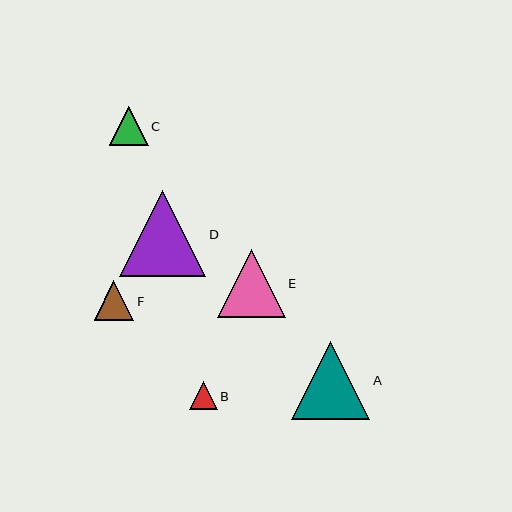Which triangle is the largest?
Triangle D is the largest with a size of approximately 87 pixels.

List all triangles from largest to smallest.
From largest to smallest: D, A, E, F, C, B.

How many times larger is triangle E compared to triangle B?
Triangle E is approximately 2.4 times the size of triangle B.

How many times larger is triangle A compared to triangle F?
Triangle A is approximately 2.0 times the size of triangle F.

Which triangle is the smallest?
Triangle B is the smallest with a size of approximately 28 pixels.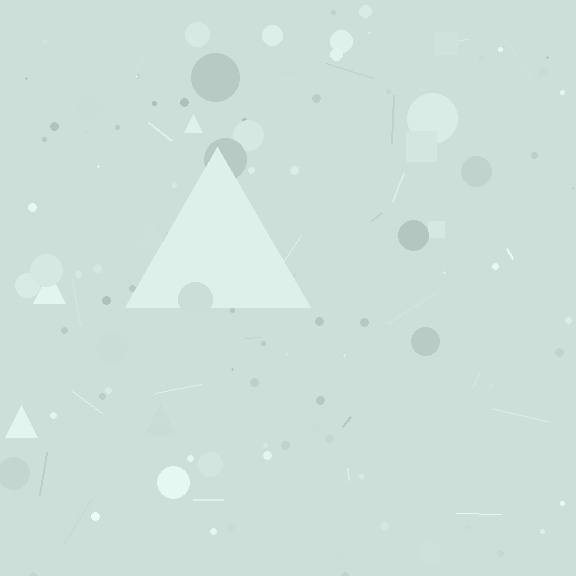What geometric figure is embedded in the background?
A triangle is embedded in the background.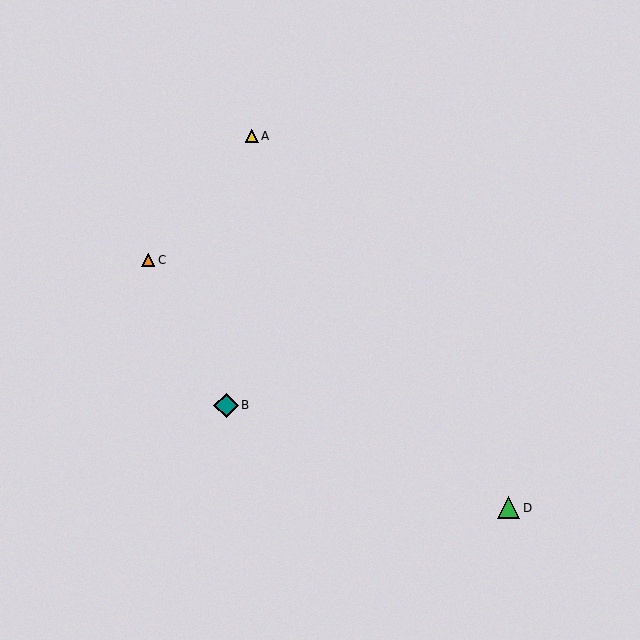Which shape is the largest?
The teal diamond (labeled B) is the largest.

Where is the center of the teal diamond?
The center of the teal diamond is at (226, 405).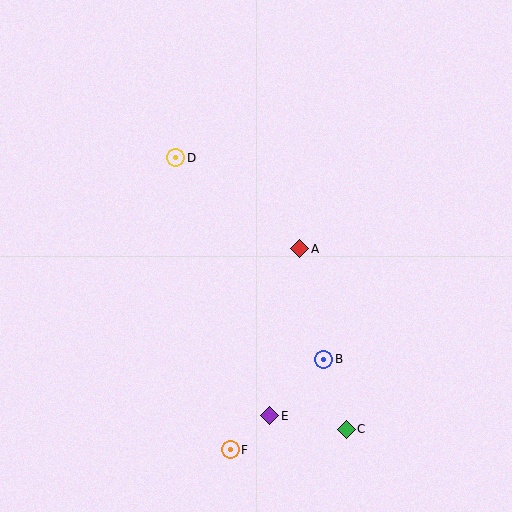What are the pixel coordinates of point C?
Point C is at (346, 429).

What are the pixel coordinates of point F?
Point F is at (230, 450).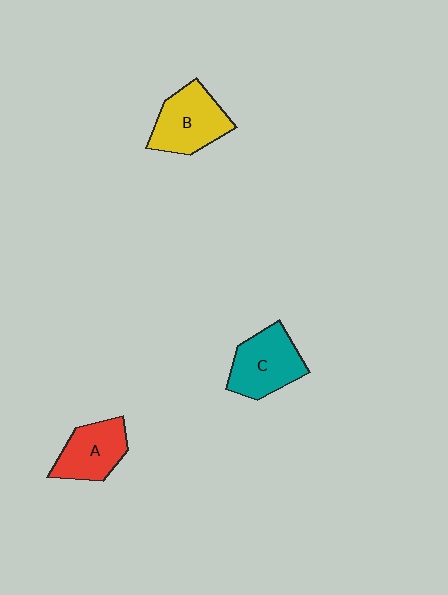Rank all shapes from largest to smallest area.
From largest to smallest: C (teal), B (yellow), A (red).